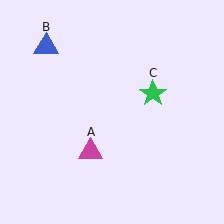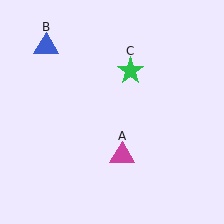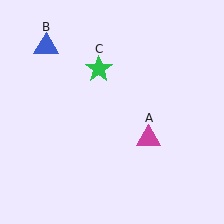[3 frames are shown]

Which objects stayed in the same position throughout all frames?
Blue triangle (object B) remained stationary.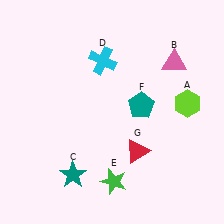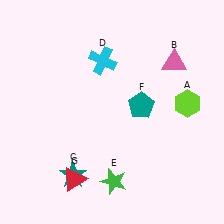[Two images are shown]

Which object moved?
The red triangle (G) moved left.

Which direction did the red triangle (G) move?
The red triangle (G) moved left.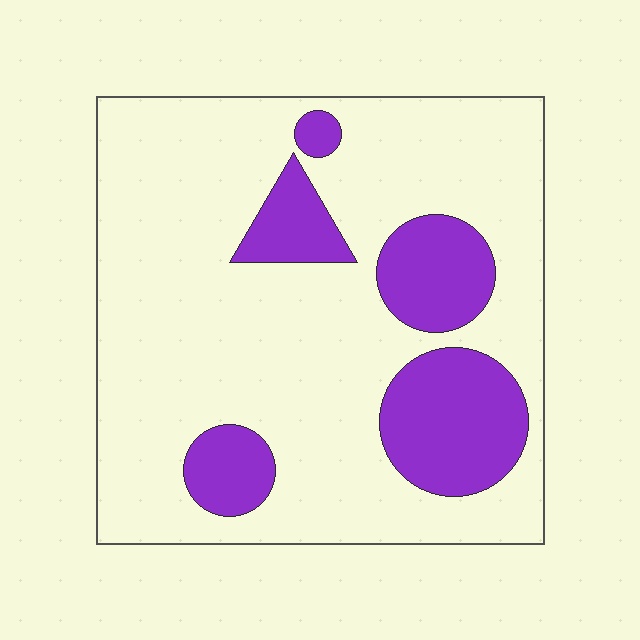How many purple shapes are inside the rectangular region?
5.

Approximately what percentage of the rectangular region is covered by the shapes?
Approximately 20%.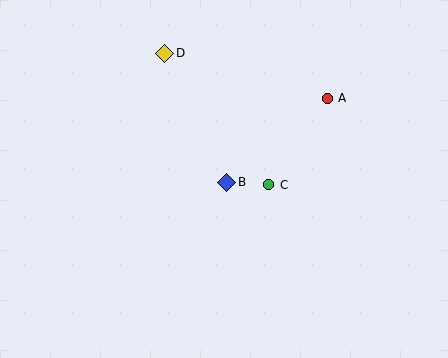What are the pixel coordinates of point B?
Point B is at (227, 182).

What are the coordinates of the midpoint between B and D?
The midpoint between B and D is at (196, 118).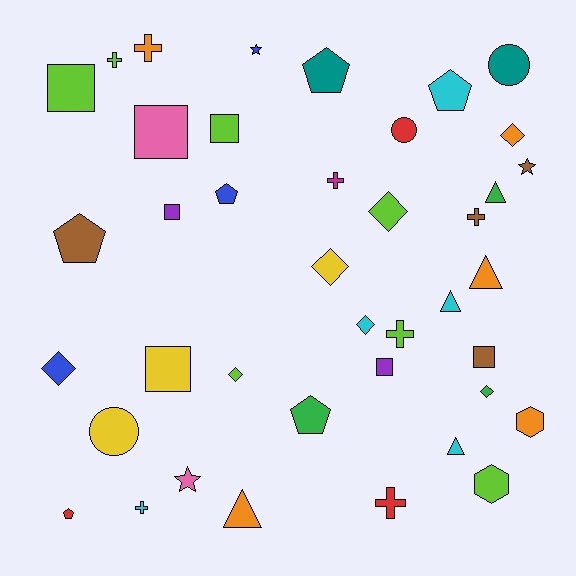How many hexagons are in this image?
There are 2 hexagons.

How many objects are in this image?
There are 40 objects.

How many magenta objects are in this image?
There is 1 magenta object.